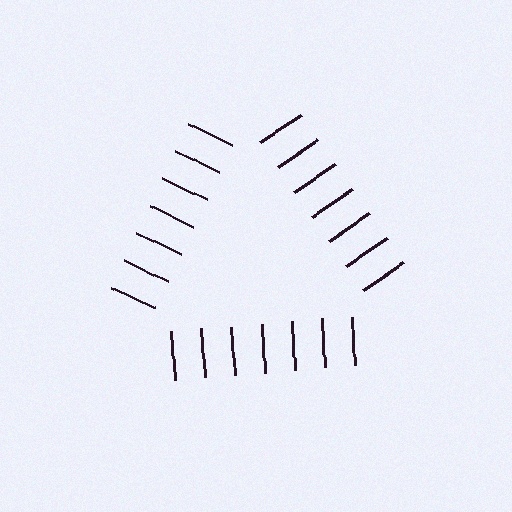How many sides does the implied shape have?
3 sides — the line-ends trace a triangle.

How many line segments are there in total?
21 — 7 along each of the 3 edges.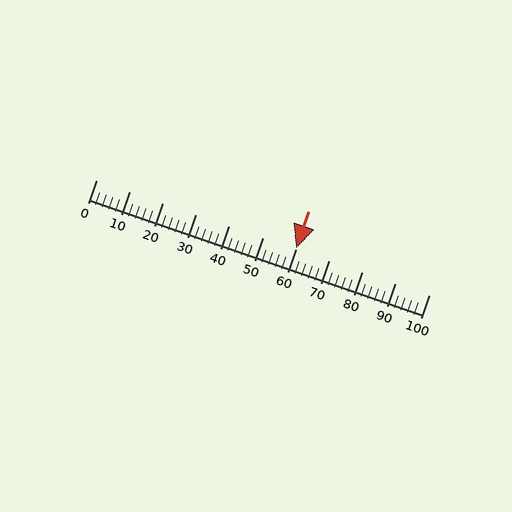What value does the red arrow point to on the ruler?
The red arrow points to approximately 60.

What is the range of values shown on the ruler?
The ruler shows values from 0 to 100.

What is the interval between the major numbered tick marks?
The major tick marks are spaced 10 units apart.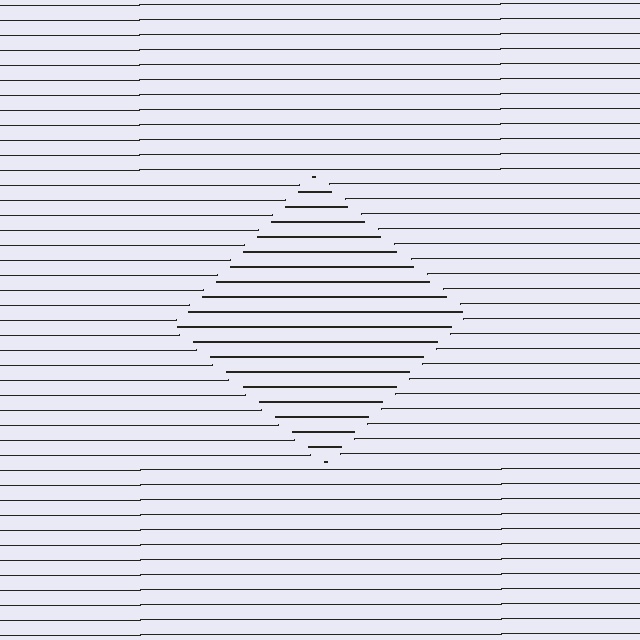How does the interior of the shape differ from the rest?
The interior of the shape contains the same grating, shifted by half a period — the contour is defined by the phase discontinuity where line-ends from the inner and outer gratings abut.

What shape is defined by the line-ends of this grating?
An illusory square. The interior of the shape contains the same grating, shifted by half a period — the contour is defined by the phase discontinuity where line-ends from the inner and outer gratings abut.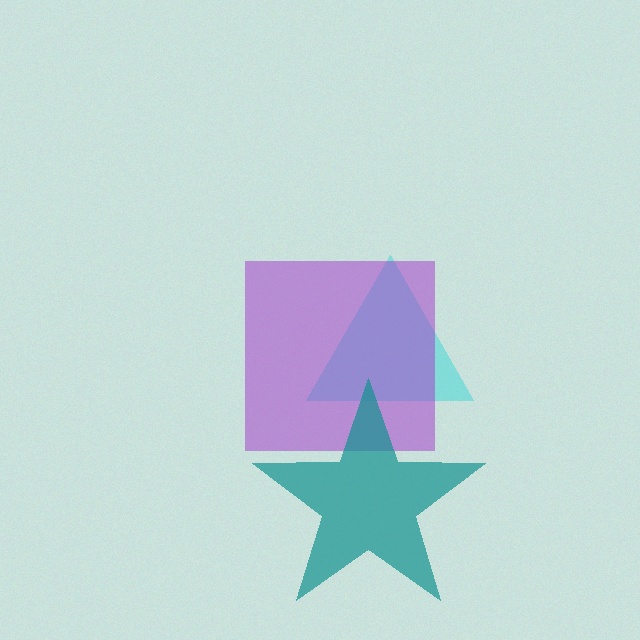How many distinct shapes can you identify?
There are 3 distinct shapes: a cyan triangle, a purple square, a teal star.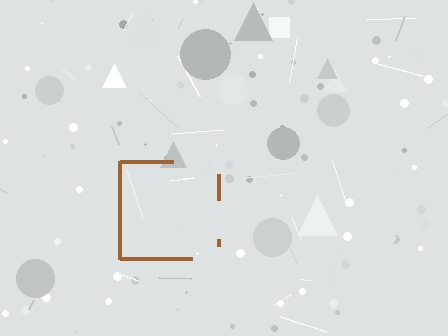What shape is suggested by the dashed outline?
The dashed outline suggests a square.